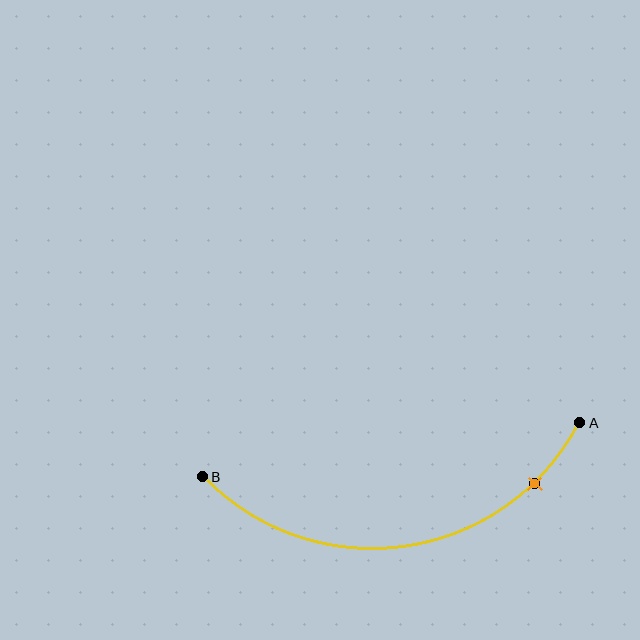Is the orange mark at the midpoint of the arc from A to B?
No. The orange mark lies on the arc but is closer to endpoint A. The arc midpoint would be at the point on the curve equidistant along the arc from both A and B.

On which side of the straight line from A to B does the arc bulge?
The arc bulges below the straight line connecting A and B.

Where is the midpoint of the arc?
The arc midpoint is the point on the curve farthest from the straight line joining A and B. It sits below that line.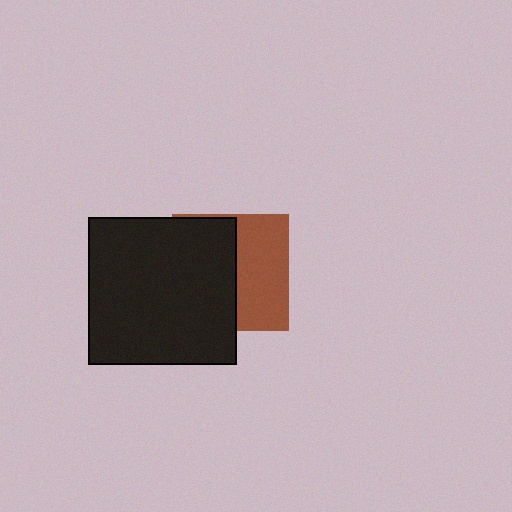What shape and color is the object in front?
The object in front is a black square.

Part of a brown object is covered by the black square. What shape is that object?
It is a square.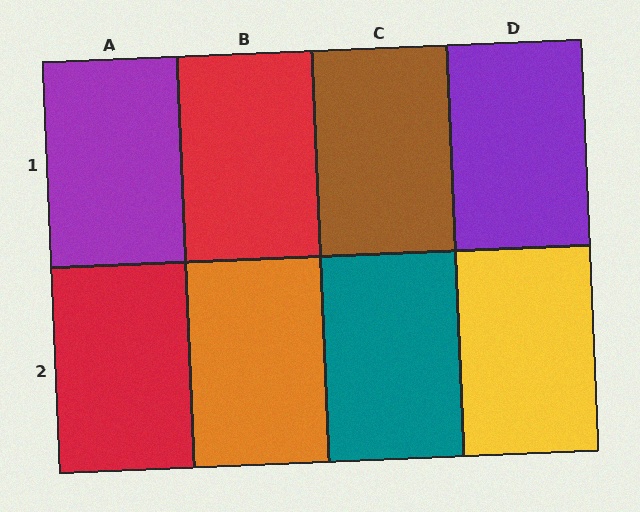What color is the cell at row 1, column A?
Purple.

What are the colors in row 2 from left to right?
Red, orange, teal, yellow.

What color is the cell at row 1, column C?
Brown.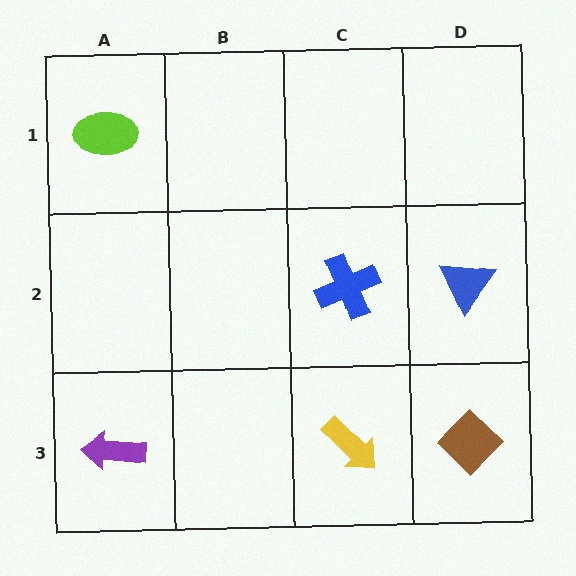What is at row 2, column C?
A blue cross.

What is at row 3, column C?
A yellow arrow.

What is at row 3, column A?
A purple arrow.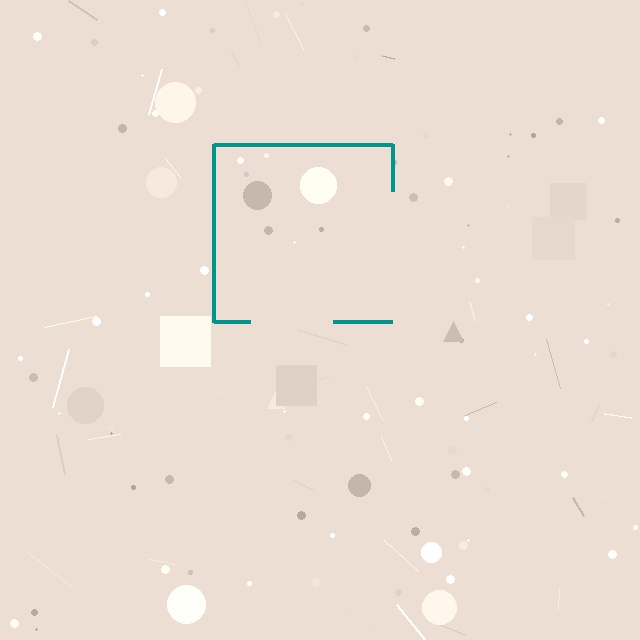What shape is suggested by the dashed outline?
The dashed outline suggests a square.